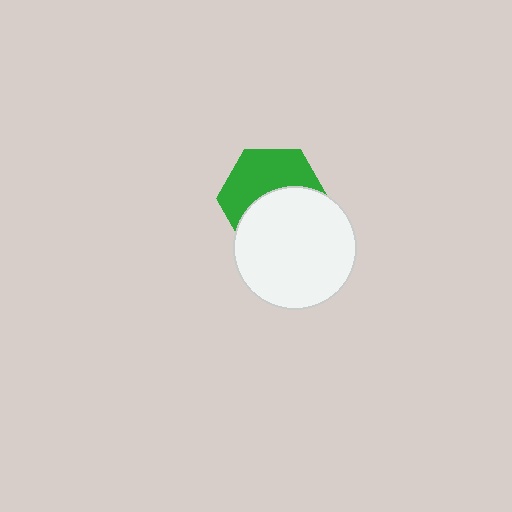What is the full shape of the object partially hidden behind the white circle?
The partially hidden object is a green hexagon.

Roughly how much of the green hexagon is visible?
About half of it is visible (roughly 50%).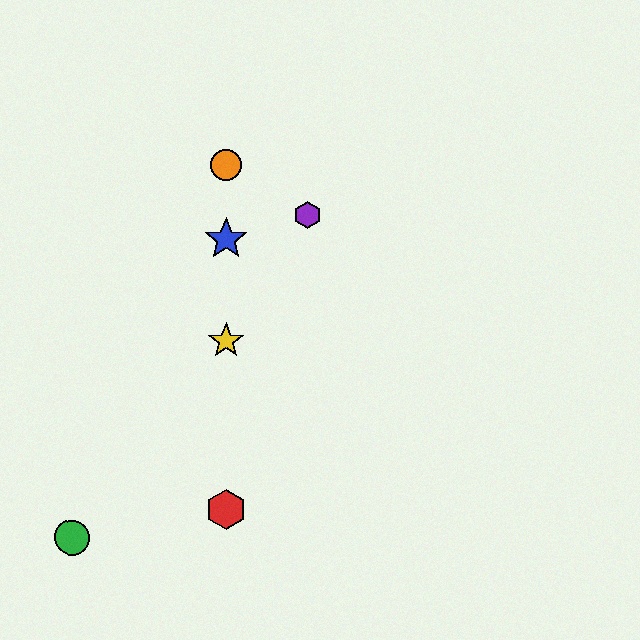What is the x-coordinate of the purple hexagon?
The purple hexagon is at x≈308.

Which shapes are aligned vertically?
The red hexagon, the blue star, the yellow star, the orange circle are aligned vertically.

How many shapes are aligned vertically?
4 shapes (the red hexagon, the blue star, the yellow star, the orange circle) are aligned vertically.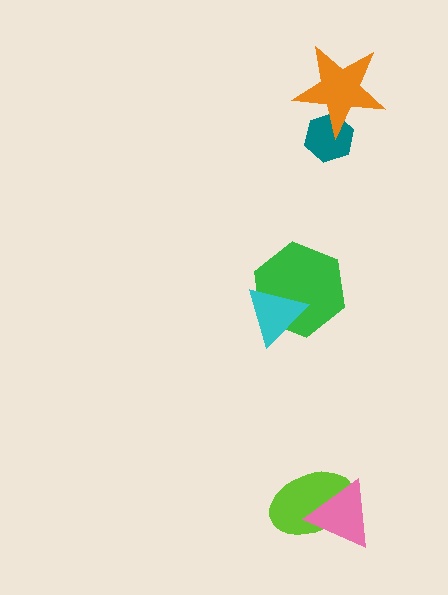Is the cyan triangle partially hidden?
No, no other shape covers it.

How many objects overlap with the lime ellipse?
1 object overlaps with the lime ellipse.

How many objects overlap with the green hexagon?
1 object overlaps with the green hexagon.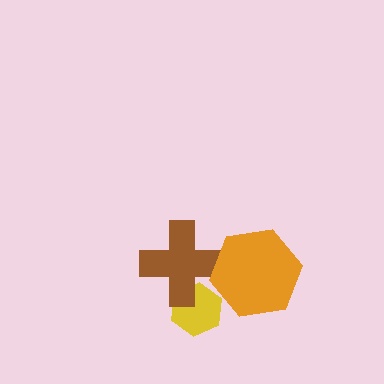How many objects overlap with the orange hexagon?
1 object overlaps with the orange hexagon.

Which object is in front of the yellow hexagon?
The brown cross is in front of the yellow hexagon.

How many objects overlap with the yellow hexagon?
1 object overlaps with the yellow hexagon.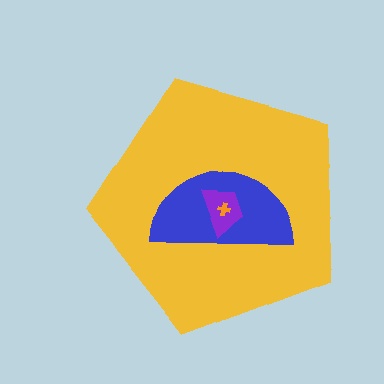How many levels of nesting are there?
4.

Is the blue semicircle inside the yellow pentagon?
Yes.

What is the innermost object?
The orange cross.